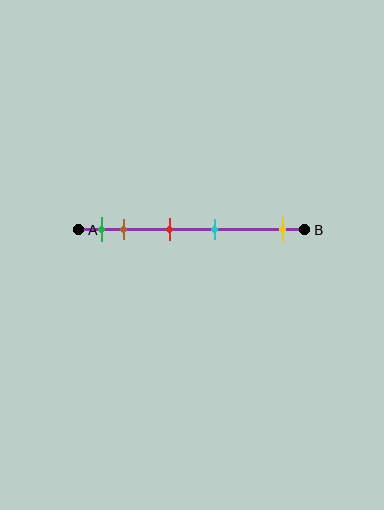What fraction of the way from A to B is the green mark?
The green mark is approximately 10% (0.1) of the way from A to B.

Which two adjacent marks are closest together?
The green and brown marks are the closest adjacent pair.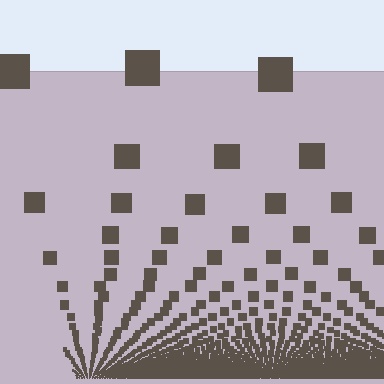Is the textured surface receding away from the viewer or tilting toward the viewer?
The surface appears to tilt toward the viewer. Texture elements get larger and sparser toward the top.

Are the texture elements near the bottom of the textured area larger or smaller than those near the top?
Smaller. The gradient is inverted — elements near the bottom are smaller and denser.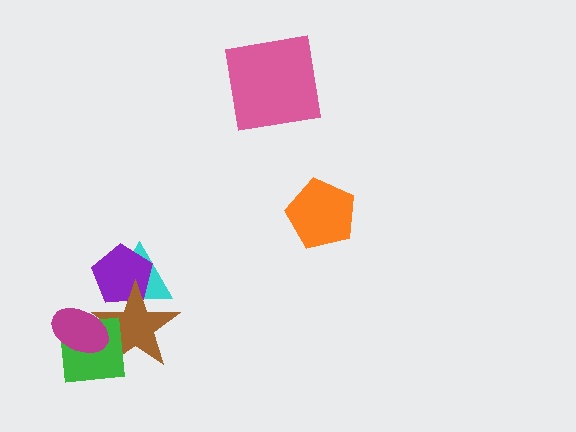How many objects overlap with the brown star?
4 objects overlap with the brown star.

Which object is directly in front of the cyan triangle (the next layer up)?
The purple pentagon is directly in front of the cyan triangle.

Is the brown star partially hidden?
Yes, it is partially covered by another shape.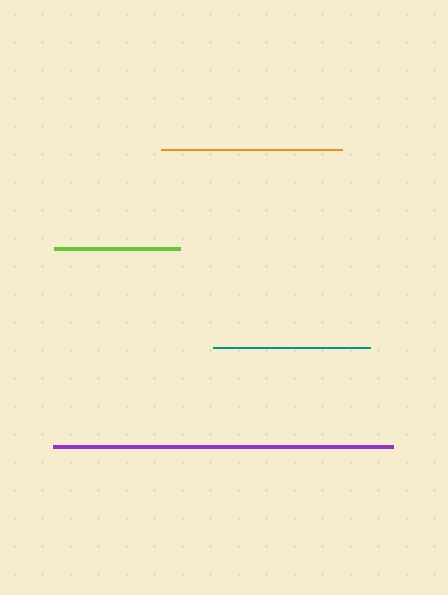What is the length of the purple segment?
The purple segment is approximately 340 pixels long.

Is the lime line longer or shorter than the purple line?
The purple line is longer than the lime line.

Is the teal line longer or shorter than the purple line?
The purple line is longer than the teal line.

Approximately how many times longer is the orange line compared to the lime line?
The orange line is approximately 1.4 times the length of the lime line.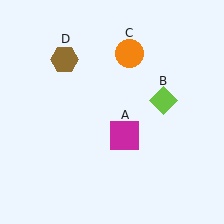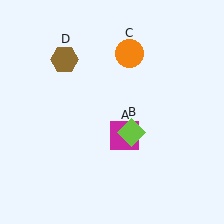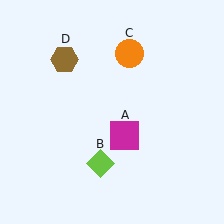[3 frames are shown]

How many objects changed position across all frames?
1 object changed position: lime diamond (object B).